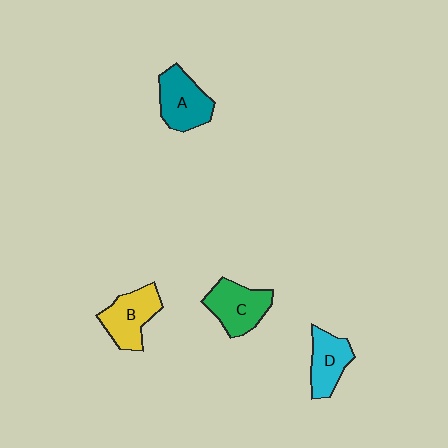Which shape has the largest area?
Shape C (green).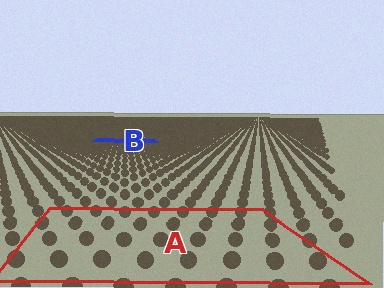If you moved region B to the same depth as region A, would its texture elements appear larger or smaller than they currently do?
They would appear larger. At a closer depth, the same texture elements are projected at a bigger on-screen size.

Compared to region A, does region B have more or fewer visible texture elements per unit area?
Region B has more texture elements per unit area — they are packed more densely because it is farther away.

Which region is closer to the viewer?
Region A is closer. The texture elements there are larger and more spread out.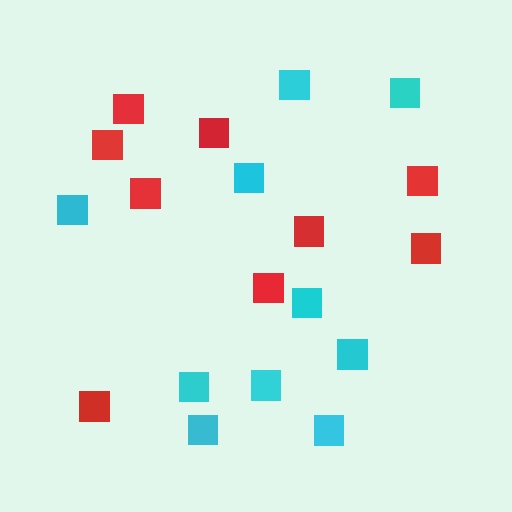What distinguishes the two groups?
There are 2 groups: one group of cyan squares (10) and one group of red squares (9).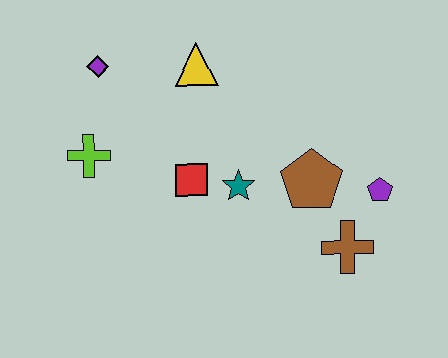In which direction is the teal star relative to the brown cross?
The teal star is to the left of the brown cross.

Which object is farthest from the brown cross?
The purple diamond is farthest from the brown cross.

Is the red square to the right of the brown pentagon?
No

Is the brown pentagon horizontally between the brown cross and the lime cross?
Yes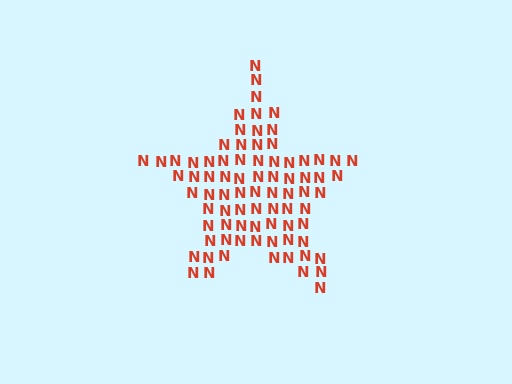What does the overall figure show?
The overall figure shows a star.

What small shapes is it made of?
It is made of small letter N's.